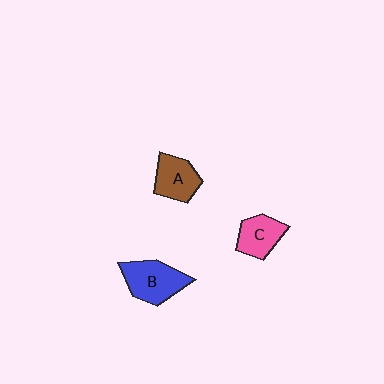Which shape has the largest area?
Shape B (blue).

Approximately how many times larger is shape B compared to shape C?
Approximately 1.3 times.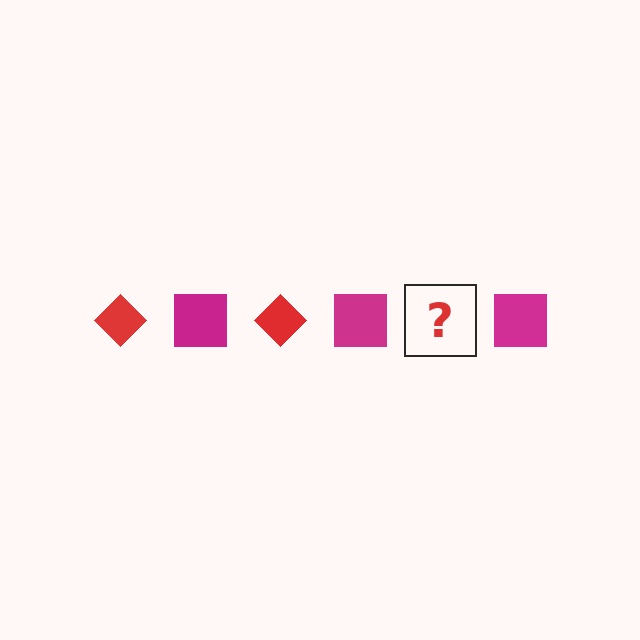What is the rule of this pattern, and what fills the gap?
The rule is that the pattern alternates between red diamond and magenta square. The gap should be filled with a red diamond.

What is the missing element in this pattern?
The missing element is a red diamond.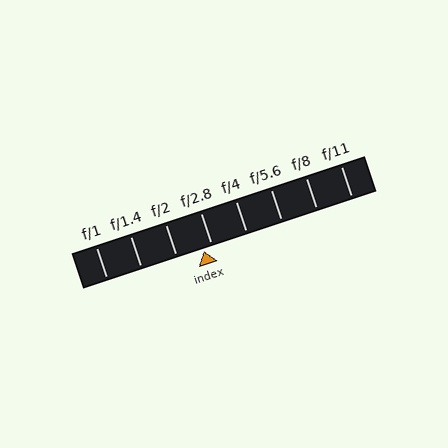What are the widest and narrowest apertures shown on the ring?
The widest aperture shown is f/1 and the narrowest is f/11.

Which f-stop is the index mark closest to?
The index mark is closest to f/2.8.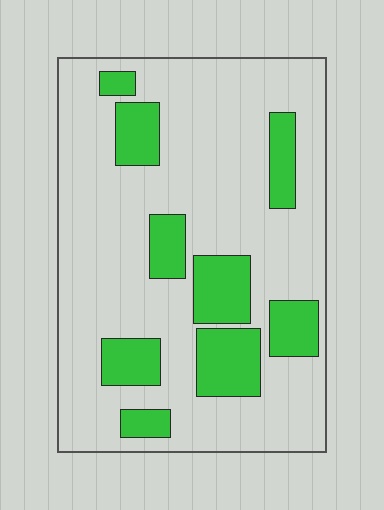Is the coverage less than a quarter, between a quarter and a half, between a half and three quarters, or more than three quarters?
Less than a quarter.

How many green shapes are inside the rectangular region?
9.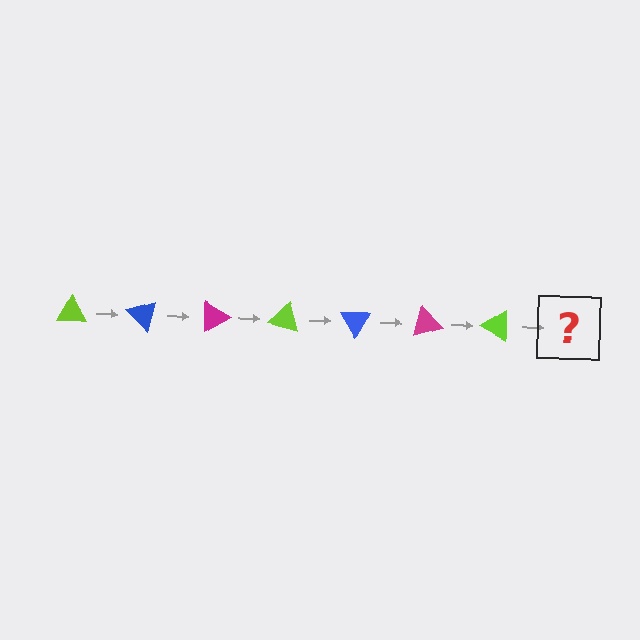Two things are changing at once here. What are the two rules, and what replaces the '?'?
The two rules are that it rotates 45 degrees each step and the color cycles through lime, blue, and magenta. The '?' should be a blue triangle, rotated 315 degrees from the start.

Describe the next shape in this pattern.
It should be a blue triangle, rotated 315 degrees from the start.